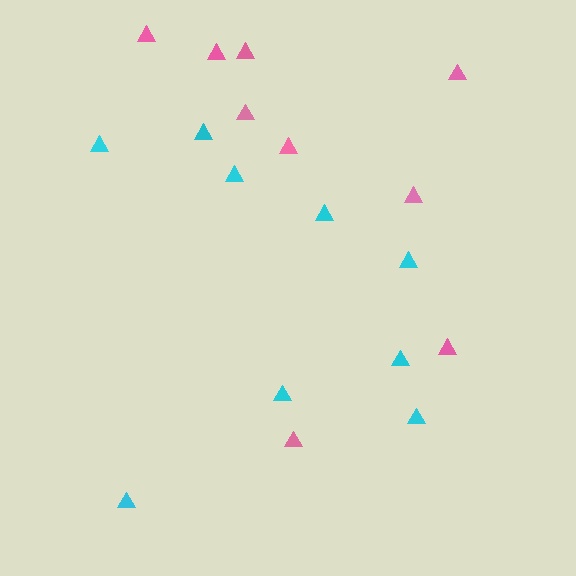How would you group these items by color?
There are 2 groups: one group of pink triangles (9) and one group of cyan triangles (9).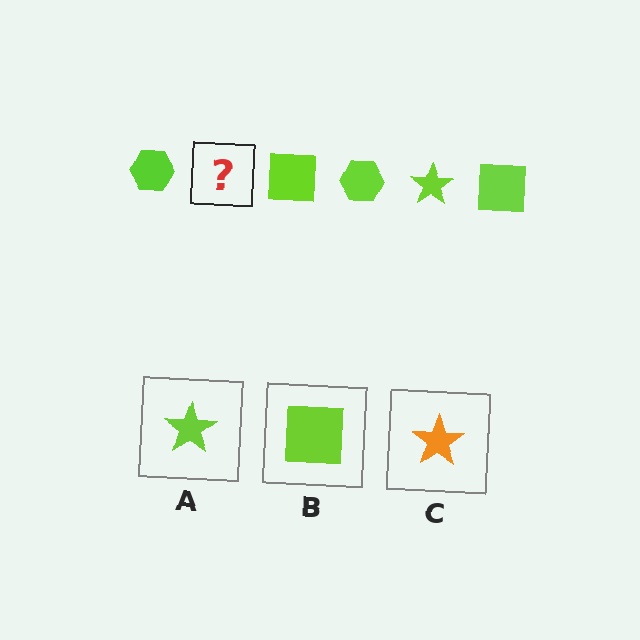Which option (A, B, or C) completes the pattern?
A.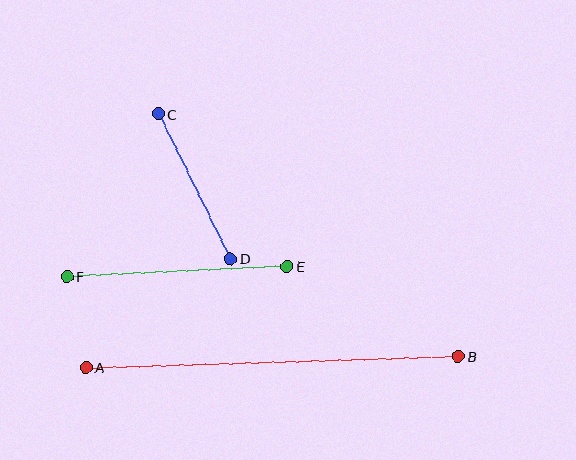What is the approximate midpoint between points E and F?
The midpoint is at approximately (177, 271) pixels.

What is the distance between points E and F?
The distance is approximately 220 pixels.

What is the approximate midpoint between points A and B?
The midpoint is at approximately (272, 362) pixels.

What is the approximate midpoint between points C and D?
The midpoint is at approximately (194, 186) pixels.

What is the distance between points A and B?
The distance is approximately 372 pixels.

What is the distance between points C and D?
The distance is approximately 162 pixels.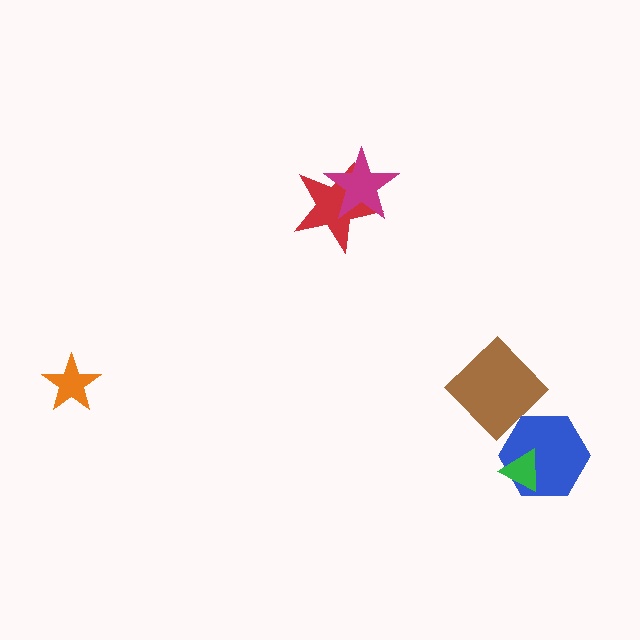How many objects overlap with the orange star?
0 objects overlap with the orange star.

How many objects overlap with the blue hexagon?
1 object overlaps with the blue hexagon.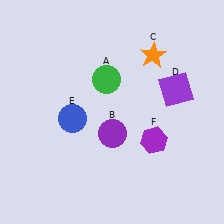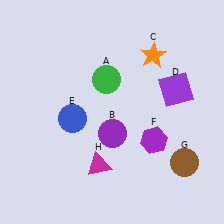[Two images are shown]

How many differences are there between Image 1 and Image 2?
There are 2 differences between the two images.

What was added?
A brown circle (G), a magenta triangle (H) were added in Image 2.